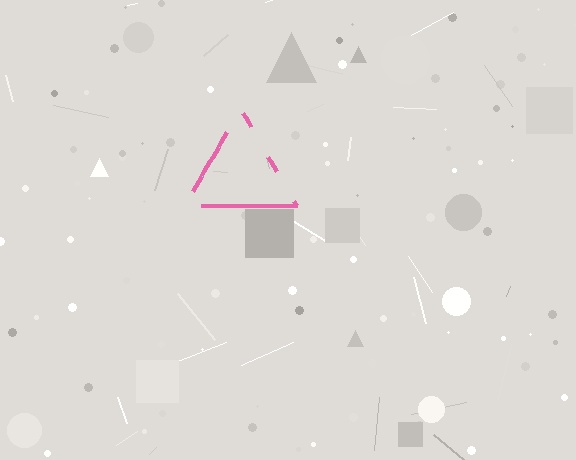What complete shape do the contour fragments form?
The contour fragments form a triangle.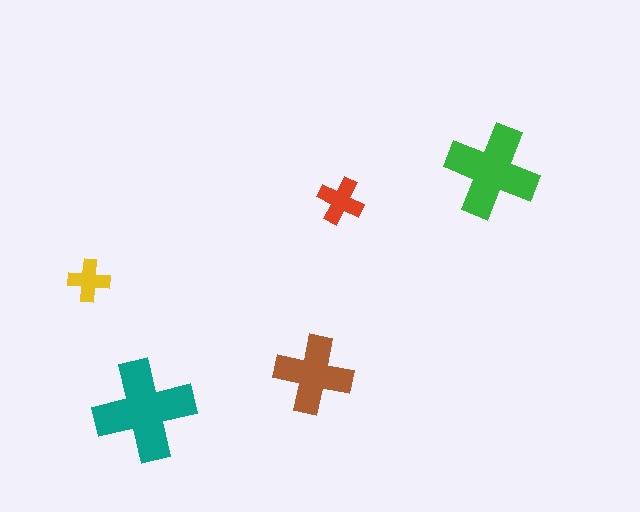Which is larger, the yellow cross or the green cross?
The green one.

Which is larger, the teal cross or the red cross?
The teal one.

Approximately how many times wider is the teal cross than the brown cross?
About 1.5 times wider.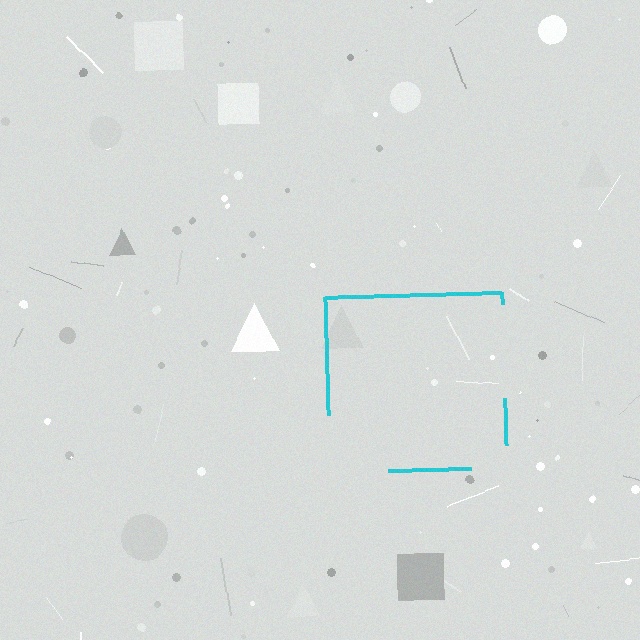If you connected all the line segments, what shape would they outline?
They would outline a square.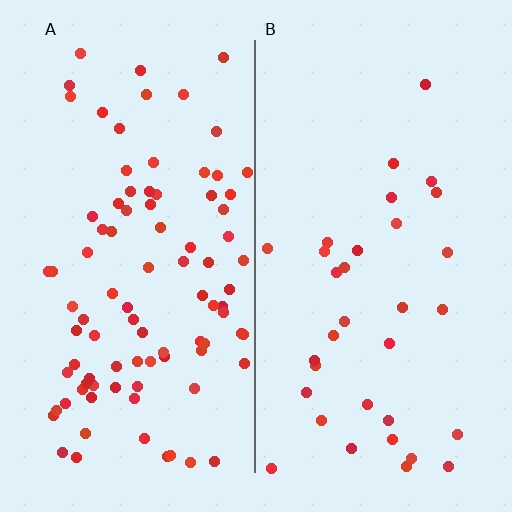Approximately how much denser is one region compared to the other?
Approximately 2.7× — region A over region B.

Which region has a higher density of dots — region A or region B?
A (the left).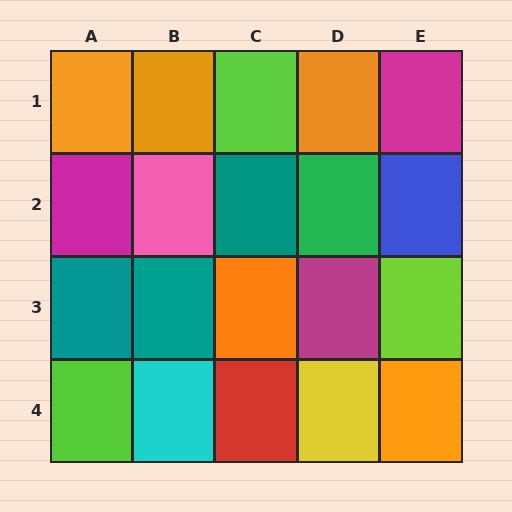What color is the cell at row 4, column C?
Red.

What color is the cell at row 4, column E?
Orange.